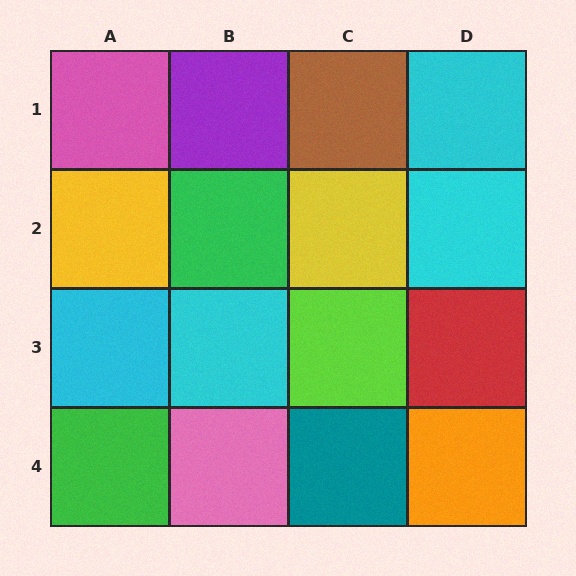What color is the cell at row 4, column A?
Green.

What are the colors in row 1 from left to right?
Pink, purple, brown, cyan.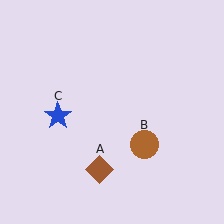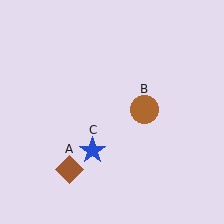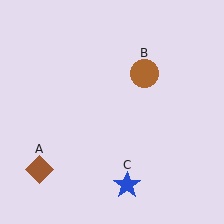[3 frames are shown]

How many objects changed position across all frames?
3 objects changed position: brown diamond (object A), brown circle (object B), blue star (object C).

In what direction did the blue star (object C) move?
The blue star (object C) moved down and to the right.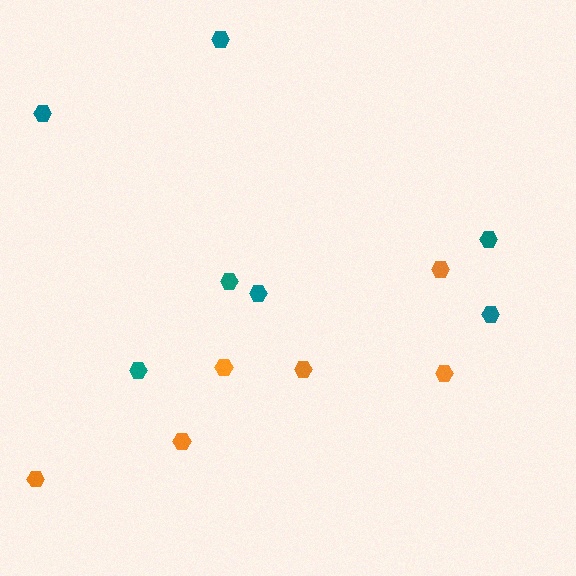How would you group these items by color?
There are 2 groups: one group of orange hexagons (6) and one group of teal hexagons (7).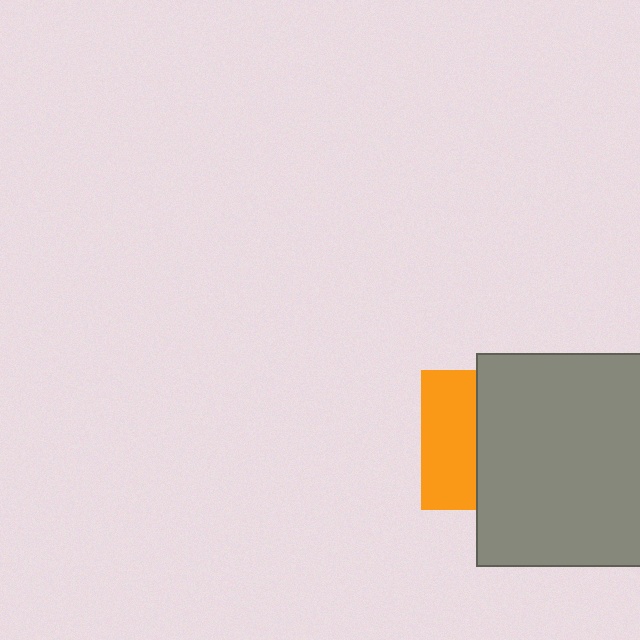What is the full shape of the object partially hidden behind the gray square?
The partially hidden object is an orange square.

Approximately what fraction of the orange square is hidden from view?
Roughly 61% of the orange square is hidden behind the gray square.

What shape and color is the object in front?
The object in front is a gray square.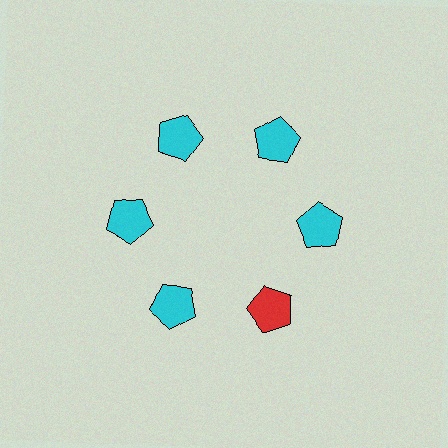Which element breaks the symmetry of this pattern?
The red pentagon at roughly the 5 o'clock position breaks the symmetry. All other shapes are cyan pentagons.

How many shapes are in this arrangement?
There are 6 shapes arranged in a ring pattern.